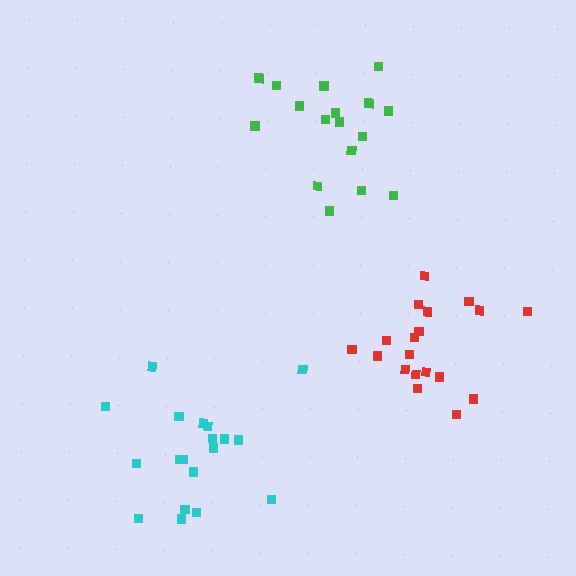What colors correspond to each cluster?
The clusters are colored: red, cyan, green.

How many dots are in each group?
Group 1: 19 dots, Group 2: 19 dots, Group 3: 17 dots (55 total).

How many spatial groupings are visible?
There are 3 spatial groupings.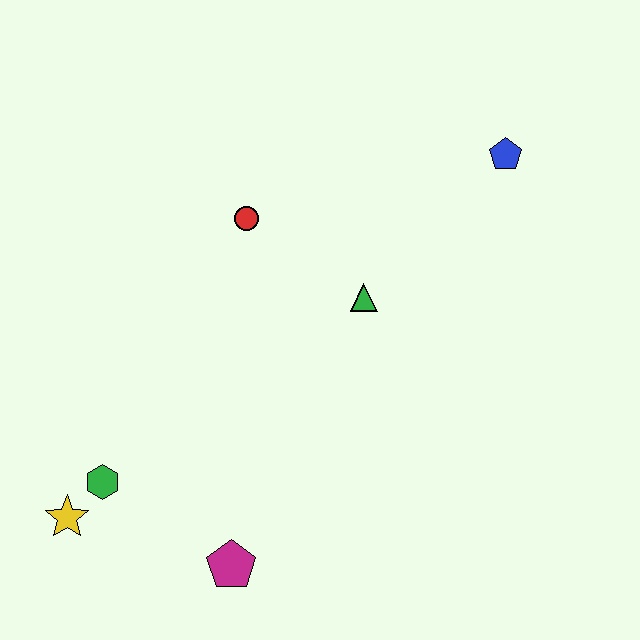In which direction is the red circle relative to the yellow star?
The red circle is above the yellow star.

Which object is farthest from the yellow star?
The blue pentagon is farthest from the yellow star.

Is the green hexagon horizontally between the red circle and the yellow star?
Yes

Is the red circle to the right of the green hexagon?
Yes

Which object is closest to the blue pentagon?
The green triangle is closest to the blue pentagon.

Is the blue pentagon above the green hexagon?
Yes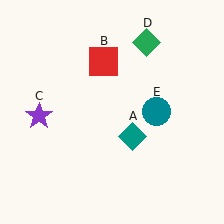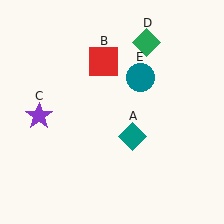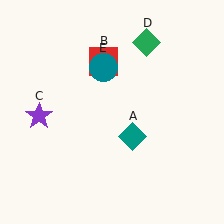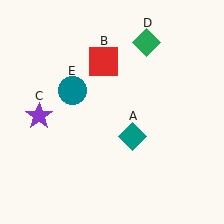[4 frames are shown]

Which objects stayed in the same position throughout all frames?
Teal diamond (object A) and red square (object B) and purple star (object C) and green diamond (object D) remained stationary.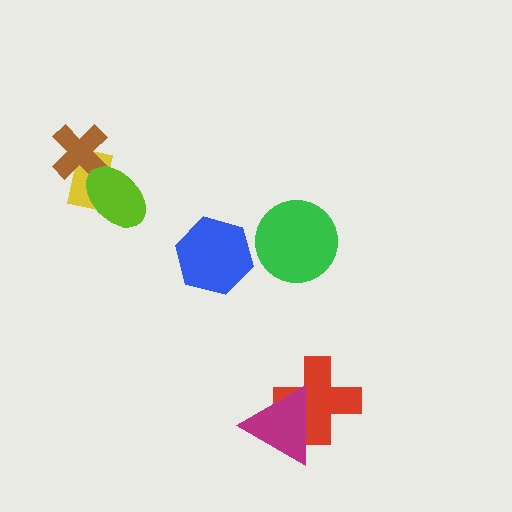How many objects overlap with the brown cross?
2 objects overlap with the brown cross.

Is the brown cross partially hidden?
Yes, it is partially covered by another shape.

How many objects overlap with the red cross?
1 object overlaps with the red cross.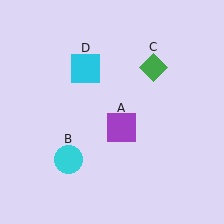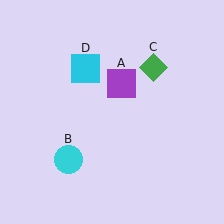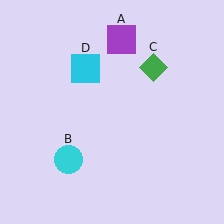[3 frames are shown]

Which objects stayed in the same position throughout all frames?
Cyan circle (object B) and green diamond (object C) and cyan square (object D) remained stationary.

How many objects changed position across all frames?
1 object changed position: purple square (object A).